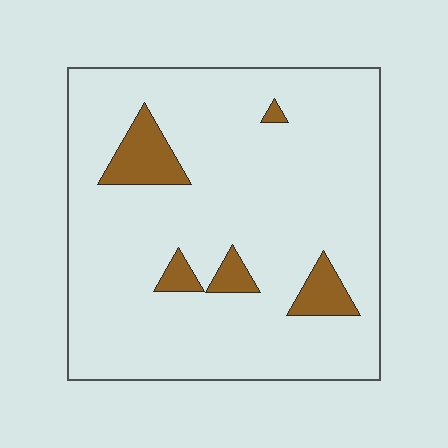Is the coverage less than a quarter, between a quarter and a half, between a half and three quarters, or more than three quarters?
Less than a quarter.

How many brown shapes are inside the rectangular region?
5.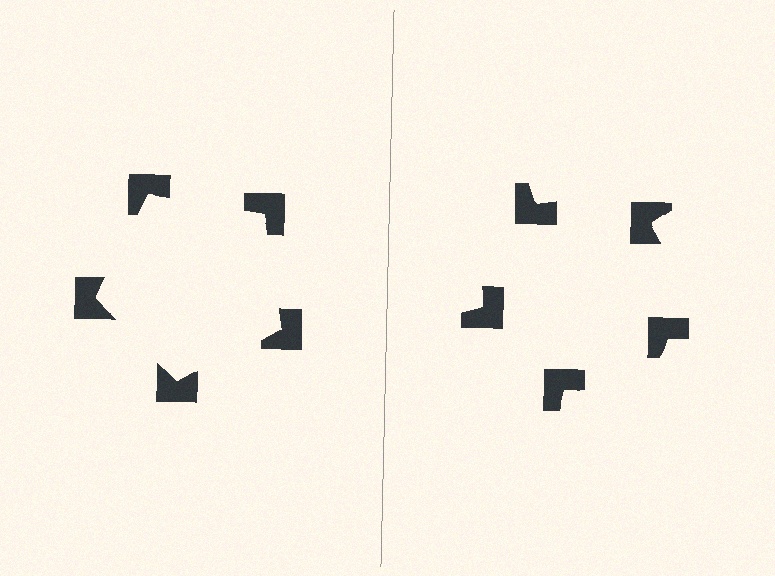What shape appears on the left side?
An illusory pentagon.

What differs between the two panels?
The notched squares are positioned identically on both sides; only the wedge orientations differ. On the left they align to a pentagon; on the right they are misaligned.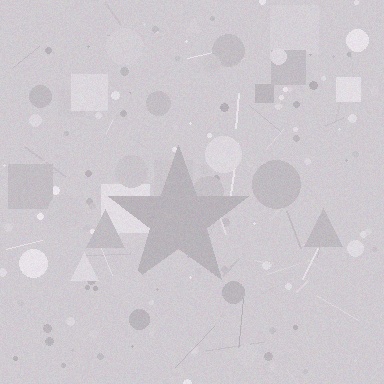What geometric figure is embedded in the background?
A star is embedded in the background.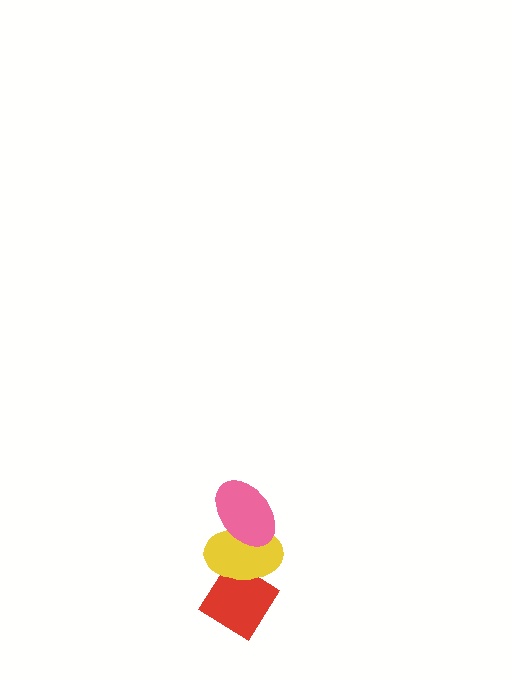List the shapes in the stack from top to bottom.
From top to bottom: the pink ellipse, the yellow ellipse, the red diamond.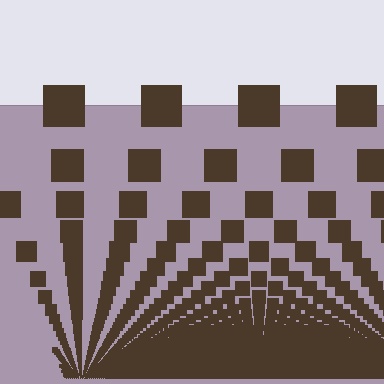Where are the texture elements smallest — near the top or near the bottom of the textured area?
Near the bottom.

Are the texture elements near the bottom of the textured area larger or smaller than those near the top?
Smaller. The gradient is inverted — elements near the bottom are smaller and denser.